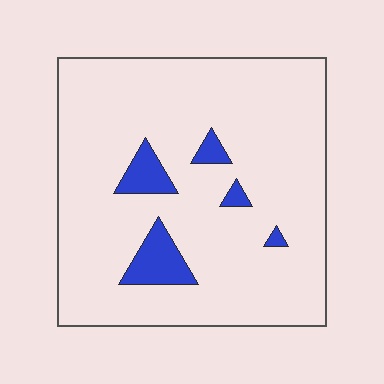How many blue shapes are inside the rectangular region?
5.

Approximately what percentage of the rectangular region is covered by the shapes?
Approximately 10%.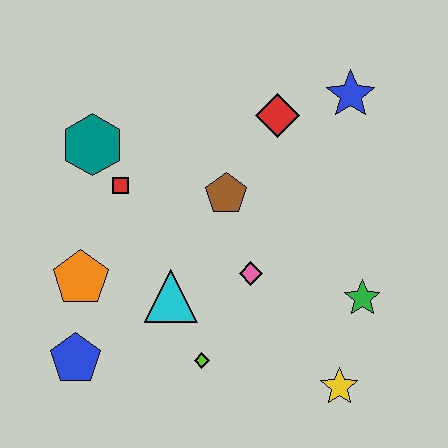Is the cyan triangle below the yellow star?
No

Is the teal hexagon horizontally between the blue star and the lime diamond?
No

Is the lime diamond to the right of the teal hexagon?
Yes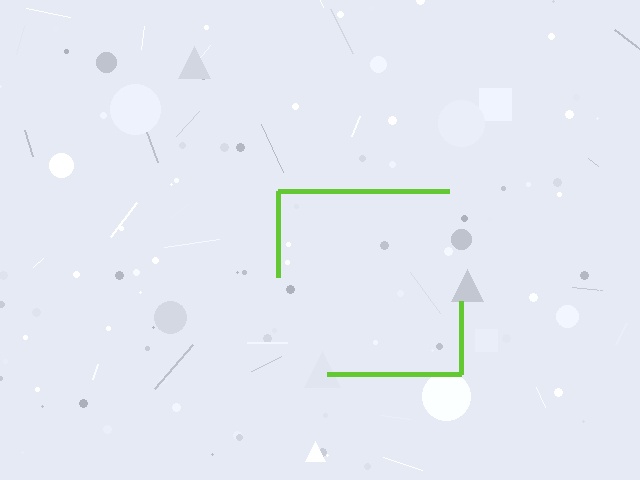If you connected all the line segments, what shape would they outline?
They would outline a square.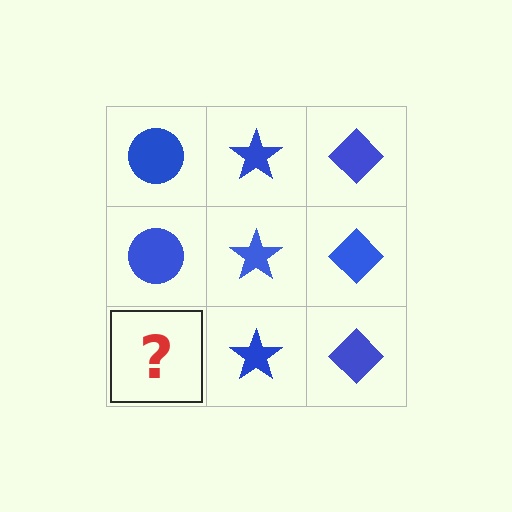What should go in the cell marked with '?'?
The missing cell should contain a blue circle.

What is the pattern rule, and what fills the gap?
The rule is that each column has a consistent shape. The gap should be filled with a blue circle.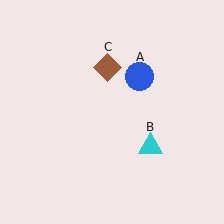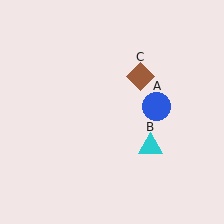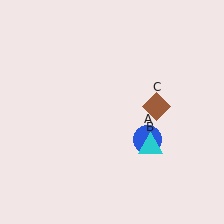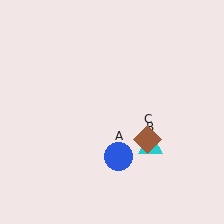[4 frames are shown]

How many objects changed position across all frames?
2 objects changed position: blue circle (object A), brown diamond (object C).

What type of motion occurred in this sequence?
The blue circle (object A), brown diamond (object C) rotated clockwise around the center of the scene.